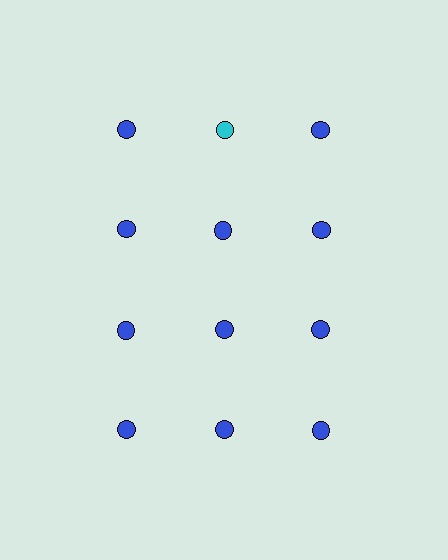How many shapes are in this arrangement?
There are 12 shapes arranged in a grid pattern.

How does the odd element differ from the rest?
It has a different color: cyan instead of blue.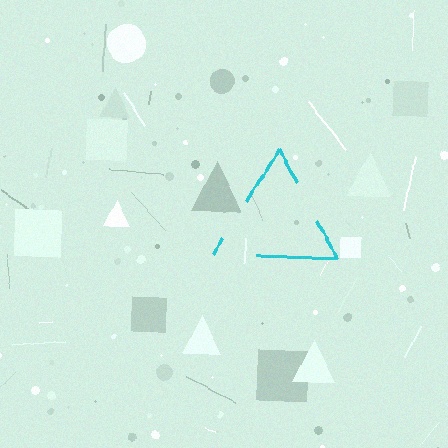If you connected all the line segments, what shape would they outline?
They would outline a triangle.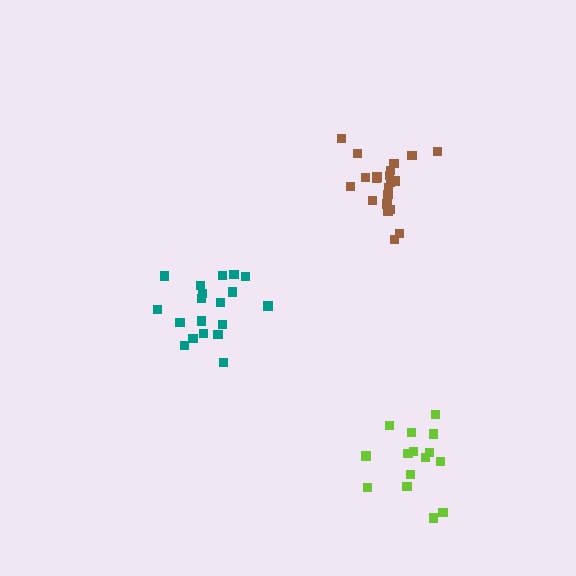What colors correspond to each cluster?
The clusters are colored: brown, teal, lime.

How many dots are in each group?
Group 1: 21 dots, Group 2: 19 dots, Group 3: 15 dots (55 total).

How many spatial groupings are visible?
There are 3 spatial groupings.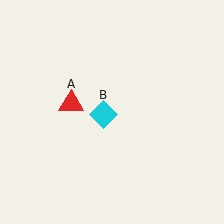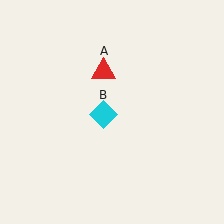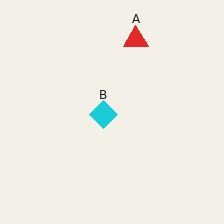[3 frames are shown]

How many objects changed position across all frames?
1 object changed position: red triangle (object A).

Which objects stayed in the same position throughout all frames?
Cyan diamond (object B) remained stationary.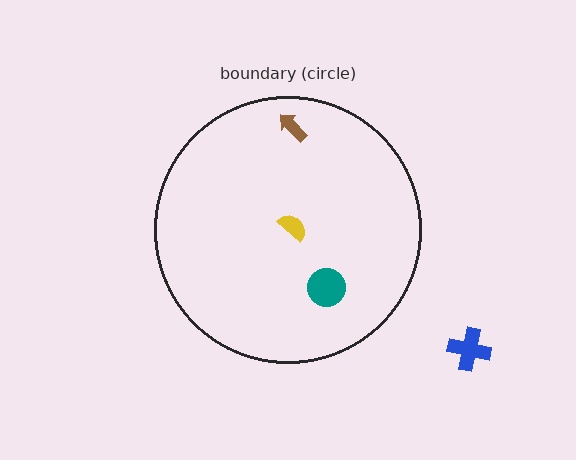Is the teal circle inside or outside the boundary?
Inside.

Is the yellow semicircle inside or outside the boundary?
Inside.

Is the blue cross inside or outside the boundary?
Outside.